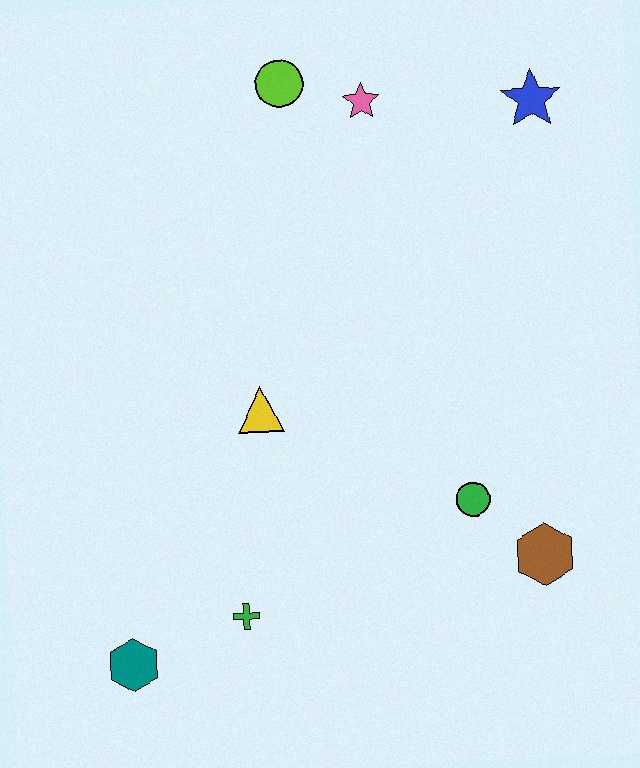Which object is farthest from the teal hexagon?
The blue star is farthest from the teal hexagon.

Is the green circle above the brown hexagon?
Yes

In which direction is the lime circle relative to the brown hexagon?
The lime circle is above the brown hexagon.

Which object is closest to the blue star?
The pink star is closest to the blue star.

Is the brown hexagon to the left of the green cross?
No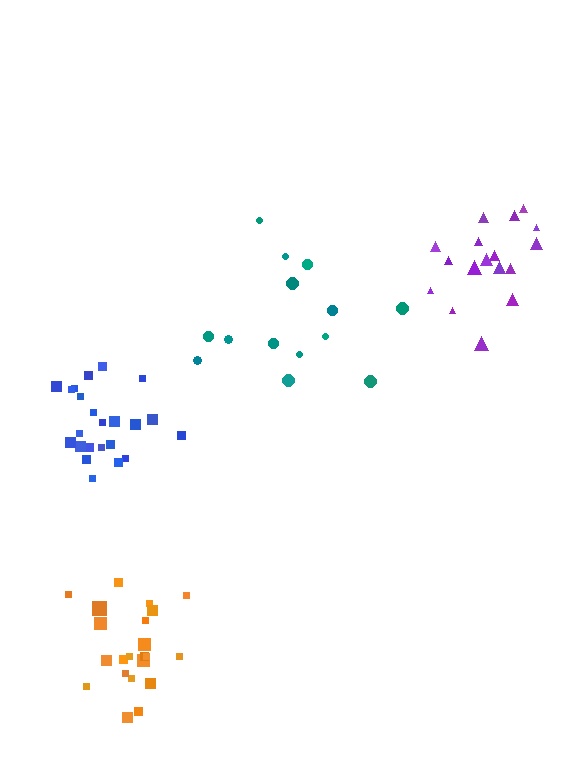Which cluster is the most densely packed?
Blue.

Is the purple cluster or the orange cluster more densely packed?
Orange.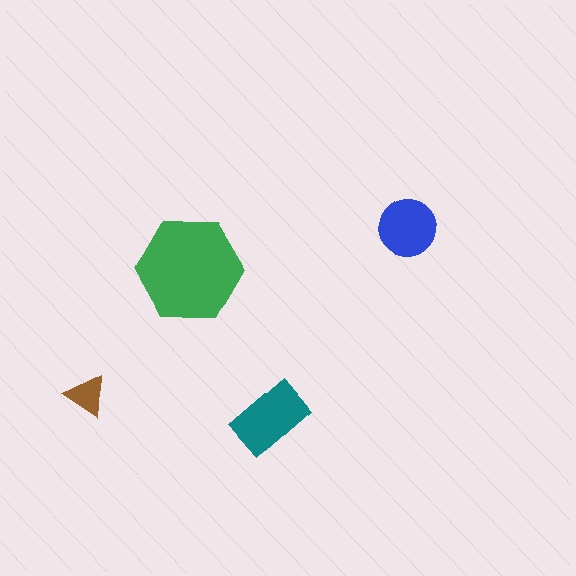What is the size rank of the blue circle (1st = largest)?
3rd.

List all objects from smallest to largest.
The brown triangle, the blue circle, the teal rectangle, the green hexagon.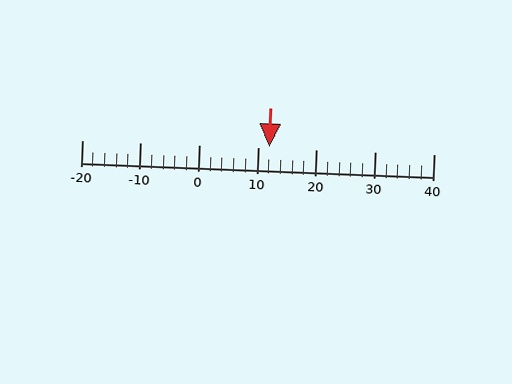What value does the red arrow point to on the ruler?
The red arrow points to approximately 12.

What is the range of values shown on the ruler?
The ruler shows values from -20 to 40.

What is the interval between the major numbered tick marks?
The major tick marks are spaced 10 units apart.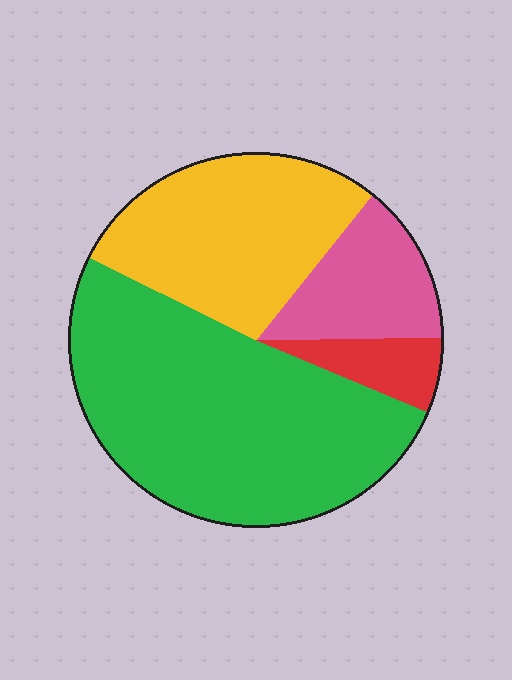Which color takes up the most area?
Green, at roughly 50%.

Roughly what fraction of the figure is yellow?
Yellow covers around 30% of the figure.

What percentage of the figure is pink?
Pink covers about 15% of the figure.